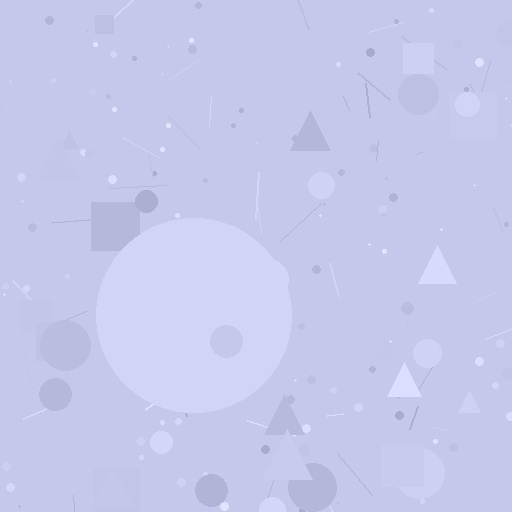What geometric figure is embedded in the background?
A circle is embedded in the background.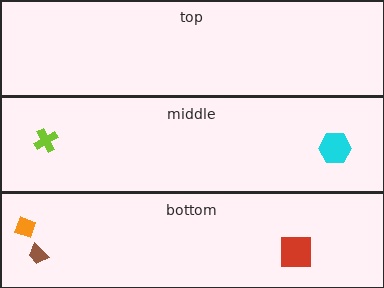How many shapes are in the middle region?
2.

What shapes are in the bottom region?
The brown trapezoid, the orange diamond, the red square.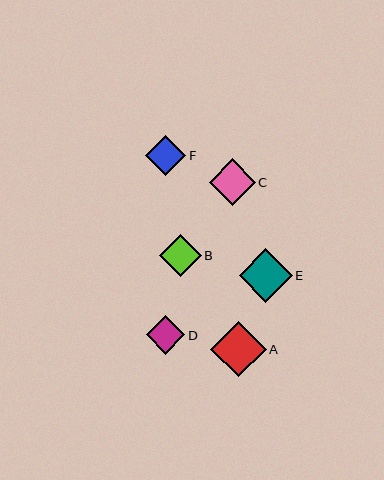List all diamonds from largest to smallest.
From largest to smallest: A, E, C, B, F, D.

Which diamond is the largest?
Diamond A is the largest with a size of approximately 55 pixels.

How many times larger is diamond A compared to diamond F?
Diamond A is approximately 1.4 times the size of diamond F.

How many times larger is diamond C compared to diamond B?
Diamond C is approximately 1.1 times the size of diamond B.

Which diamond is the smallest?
Diamond D is the smallest with a size of approximately 39 pixels.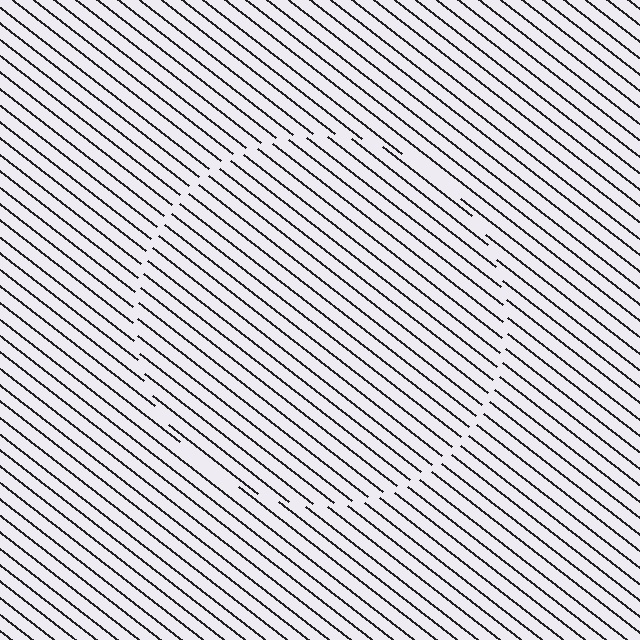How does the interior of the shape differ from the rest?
The interior of the shape contains the same grating, shifted by half a period — the contour is defined by the phase discontinuity where line-ends from the inner and outer gratings abut.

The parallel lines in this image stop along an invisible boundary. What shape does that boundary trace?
An illusory circle. The interior of the shape contains the same grating, shifted by half a period — the contour is defined by the phase discontinuity where line-ends from the inner and outer gratings abut.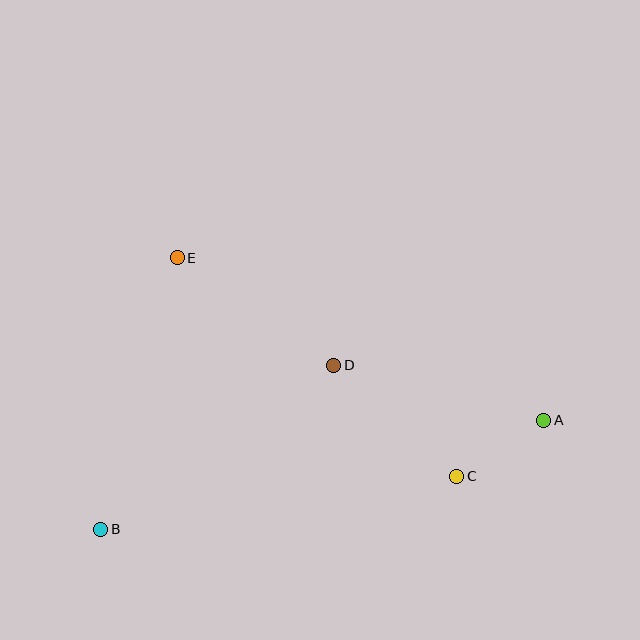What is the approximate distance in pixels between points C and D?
The distance between C and D is approximately 166 pixels.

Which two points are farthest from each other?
Points A and B are farthest from each other.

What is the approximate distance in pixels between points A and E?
The distance between A and E is approximately 401 pixels.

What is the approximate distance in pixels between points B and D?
The distance between B and D is approximately 285 pixels.